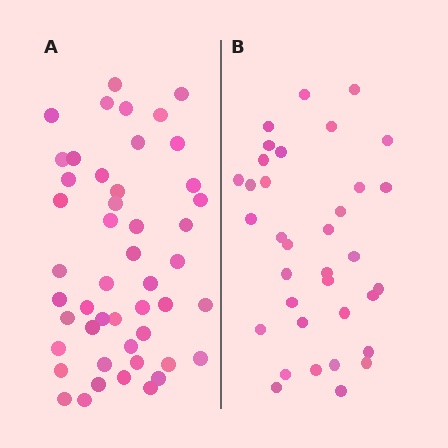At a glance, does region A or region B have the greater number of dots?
Region A (the left region) has more dots.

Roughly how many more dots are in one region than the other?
Region A has approximately 15 more dots than region B.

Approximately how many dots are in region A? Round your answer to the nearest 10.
About 50 dots. (The exact count is 48, which rounds to 50.)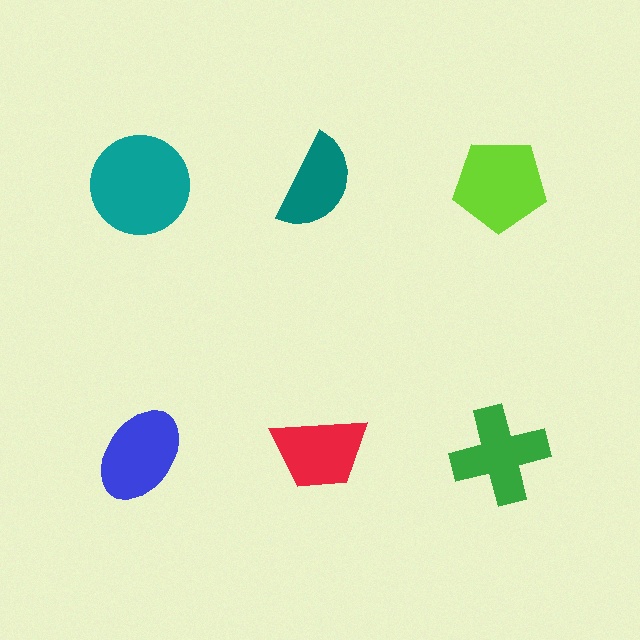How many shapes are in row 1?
3 shapes.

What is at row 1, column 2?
A teal semicircle.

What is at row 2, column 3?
A green cross.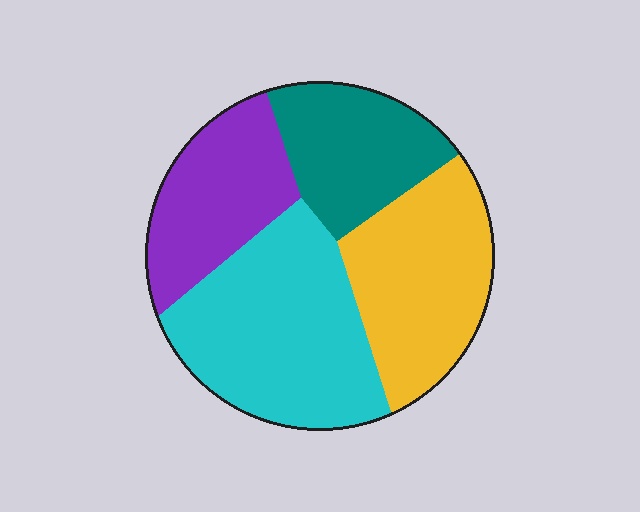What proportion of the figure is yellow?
Yellow takes up between a quarter and a half of the figure.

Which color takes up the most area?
Cyan, at roughly 35%.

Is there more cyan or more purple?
Cyan.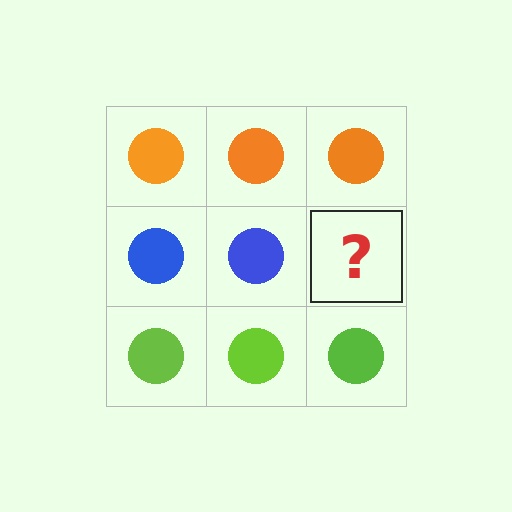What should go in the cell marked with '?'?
The missing cell should contain a blue circle.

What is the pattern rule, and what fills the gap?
The rule is that each row has a consistent color. The gap should be filled with a blue circle.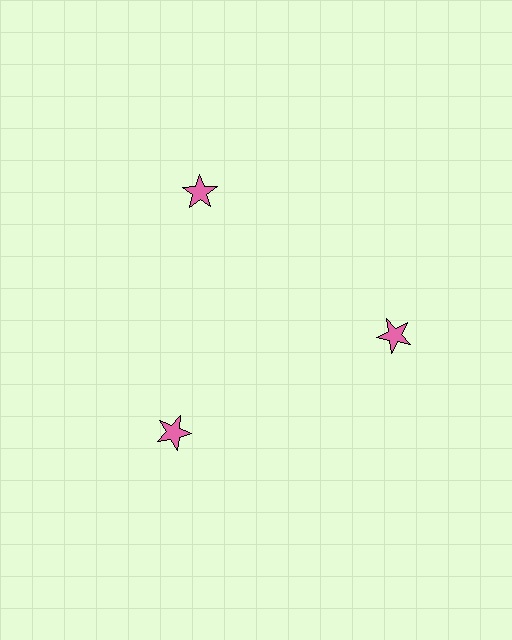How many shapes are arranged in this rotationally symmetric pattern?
There are 3 shapes, arranged in 3 groups of 1.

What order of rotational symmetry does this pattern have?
This pattern has 3-fold rotational symmetry.